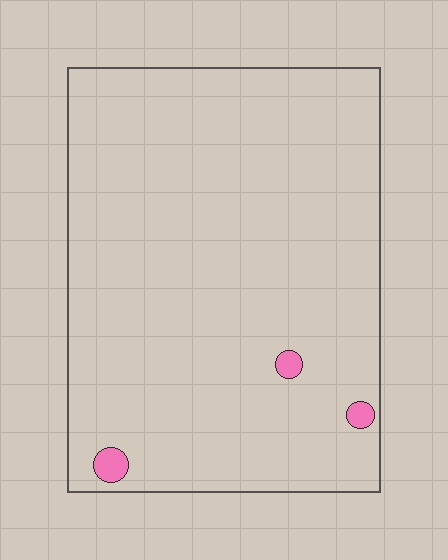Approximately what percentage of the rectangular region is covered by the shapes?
Approximately 0%.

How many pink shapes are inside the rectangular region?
3.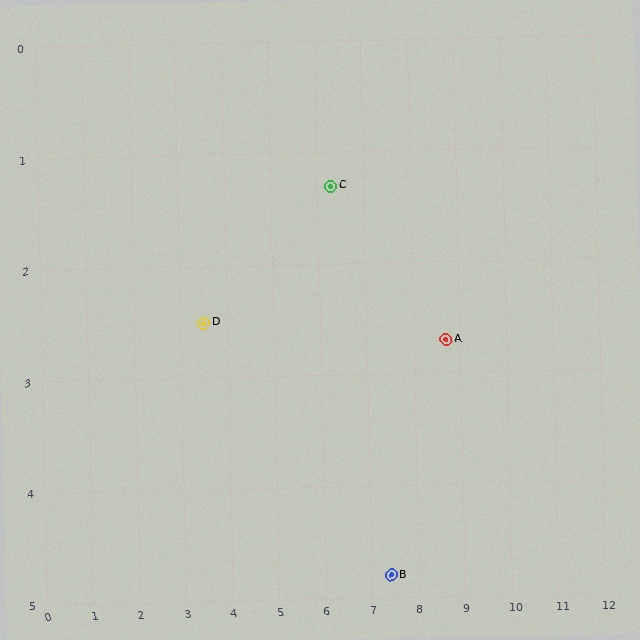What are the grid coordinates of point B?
Point B is at approximately (7.4, 4.8).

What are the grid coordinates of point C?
Point C is at approximately (6.3, 1.3).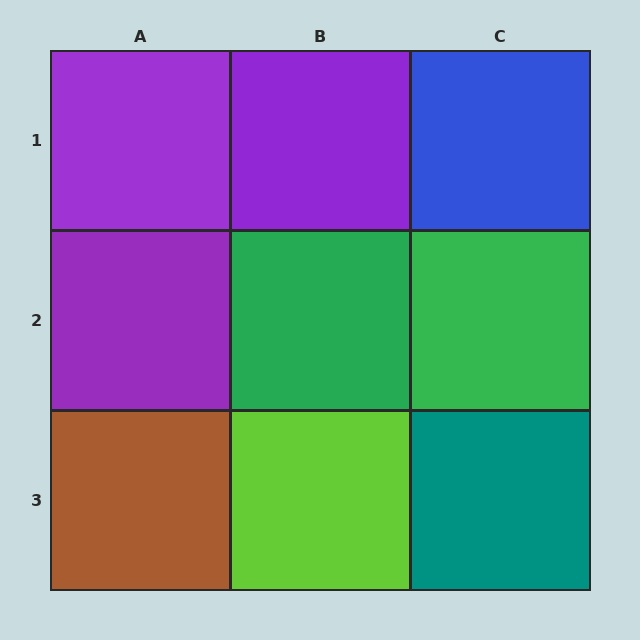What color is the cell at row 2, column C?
Green.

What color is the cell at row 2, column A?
Purple.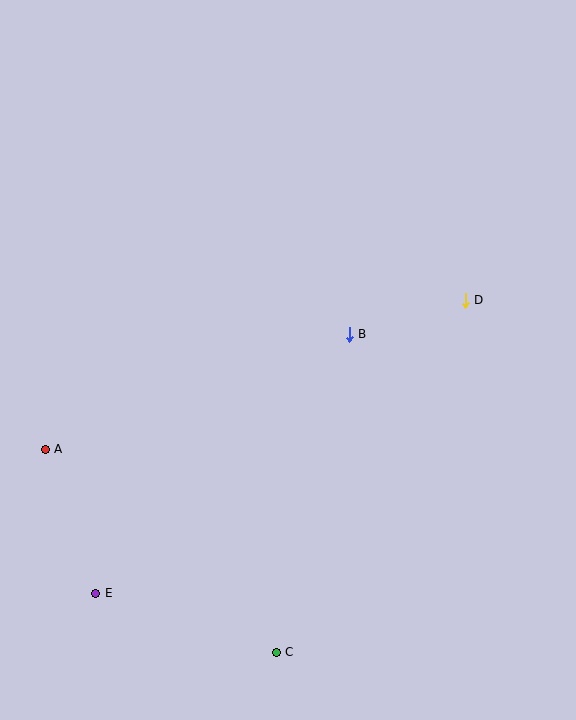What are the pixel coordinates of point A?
Point A is at (45, 449).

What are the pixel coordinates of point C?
Point C is at (276, 652).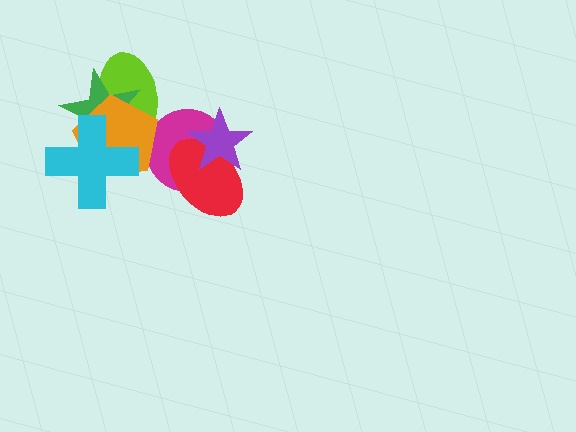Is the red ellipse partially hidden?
Yes, it is partially covered by another shape.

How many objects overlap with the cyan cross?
3 objects overlap with the cyan cross.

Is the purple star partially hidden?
No, no other shape covers it.